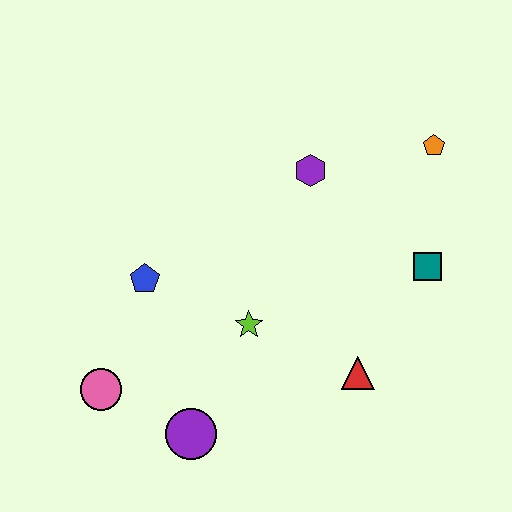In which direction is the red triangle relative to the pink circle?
The red triangle is to the right of the pink circle.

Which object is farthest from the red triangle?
The pink circle is farthest from the red triangle.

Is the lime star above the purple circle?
Yes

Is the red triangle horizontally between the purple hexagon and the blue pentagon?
No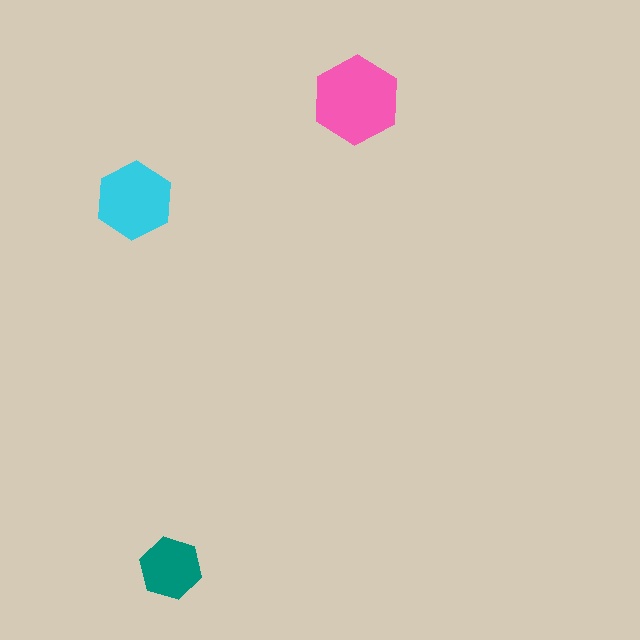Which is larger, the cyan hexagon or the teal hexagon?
The cyan one.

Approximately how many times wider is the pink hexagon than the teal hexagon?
About 1.5 times wider.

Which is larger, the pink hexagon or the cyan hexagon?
The pink one.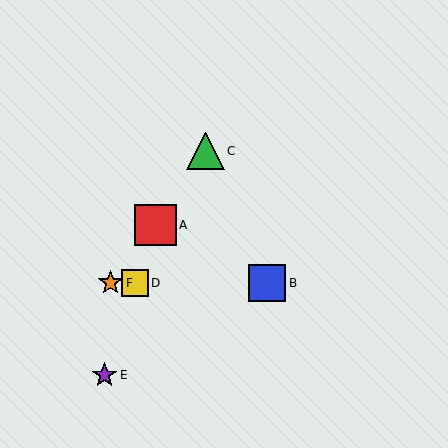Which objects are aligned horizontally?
Objects B, D, F are aligned horizontally.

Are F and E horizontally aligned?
No, F is at y≈283 and E is at y≈375.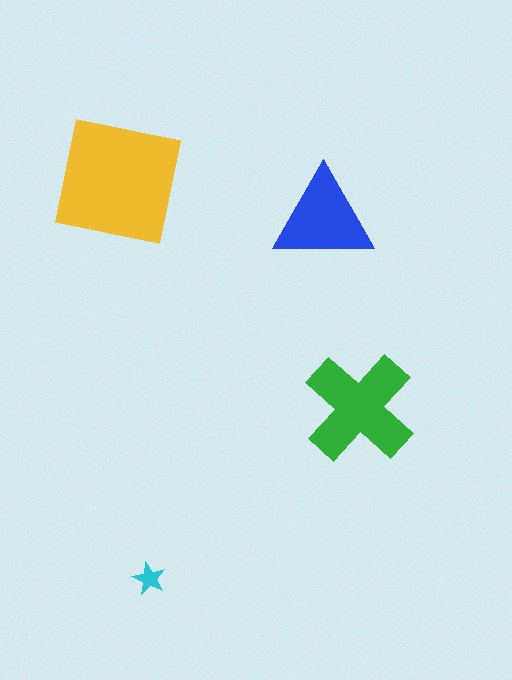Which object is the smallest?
The cyan star.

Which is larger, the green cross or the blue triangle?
The green cross.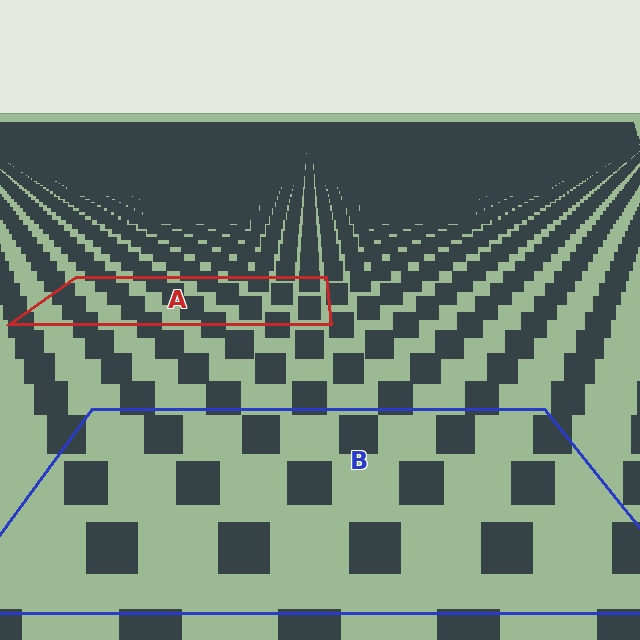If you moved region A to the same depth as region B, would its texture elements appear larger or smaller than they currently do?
They would appear larger. At a closer depth, the same texture elements are projected at a bigger on-screen size.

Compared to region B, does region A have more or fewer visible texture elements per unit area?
Region A has more texture elements per unit area — they are packed more densely because it is farther away.